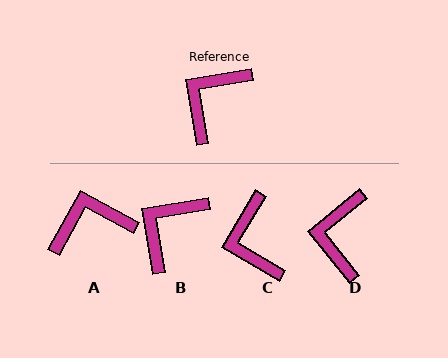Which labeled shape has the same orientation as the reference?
B.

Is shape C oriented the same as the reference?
No, it is off by about 50 degrees.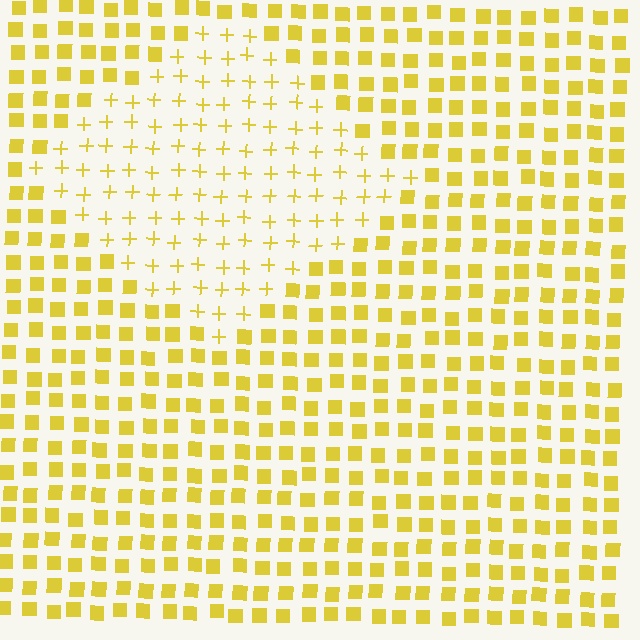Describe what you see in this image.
The image is filled with small yellow elements arranged in a uniform grid. A diamond-shaped region contains plus signs, while the surrounding area contains squares. The boundary is defined purely by the change in element shape.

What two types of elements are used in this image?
The image uses plus signs inside the diamond region and squares outside it.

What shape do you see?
I see a diamond.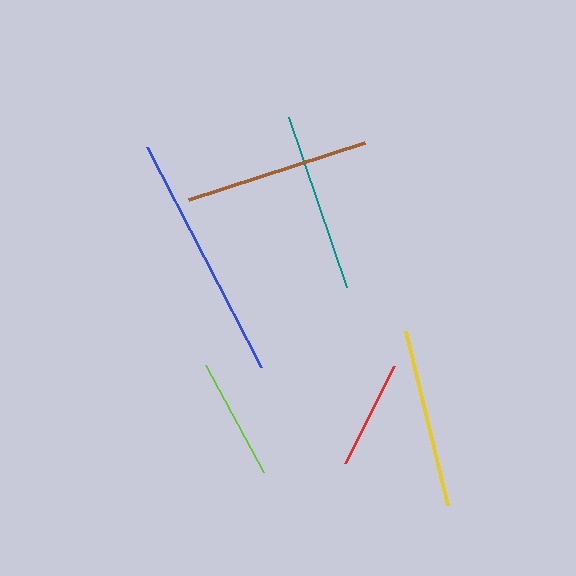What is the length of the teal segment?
The teal segment is approximately 179 pixels long.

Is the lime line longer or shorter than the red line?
The lime line is longer than the red line.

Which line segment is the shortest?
The red line is the shortest at approximately 109 pixels.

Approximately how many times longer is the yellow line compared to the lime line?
The yellow line is approximately 1.5 times the length of the lime line.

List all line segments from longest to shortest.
From longest to shortest: blue, brown, teal, yellow, lime, red.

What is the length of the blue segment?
The blue segment is approximately 248 pixels long.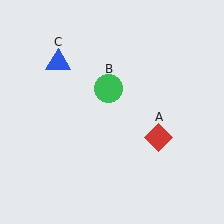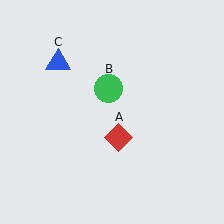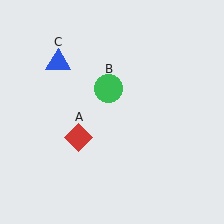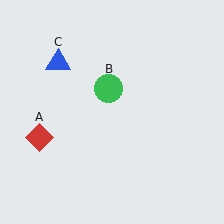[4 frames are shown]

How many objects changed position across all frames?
1 object changed position: red diamond (object A).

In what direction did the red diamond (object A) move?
The red diamond (object A) moved left.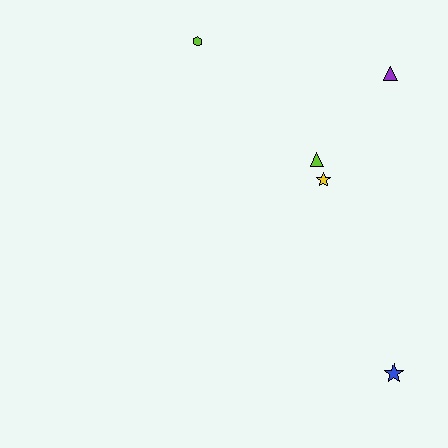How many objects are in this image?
There are 5 objects.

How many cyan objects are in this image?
There are no cyan objects.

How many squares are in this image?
There are no squares.